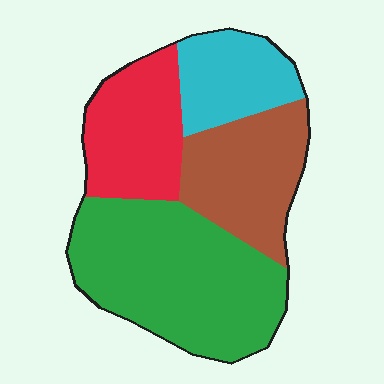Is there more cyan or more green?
Green.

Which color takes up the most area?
Green, at roughly 40%.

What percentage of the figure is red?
Red takes up about one fifth (1/5) of the figure.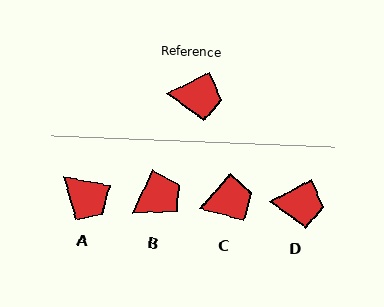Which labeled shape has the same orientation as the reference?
D.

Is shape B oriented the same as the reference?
No, it is off by about 38 degrees.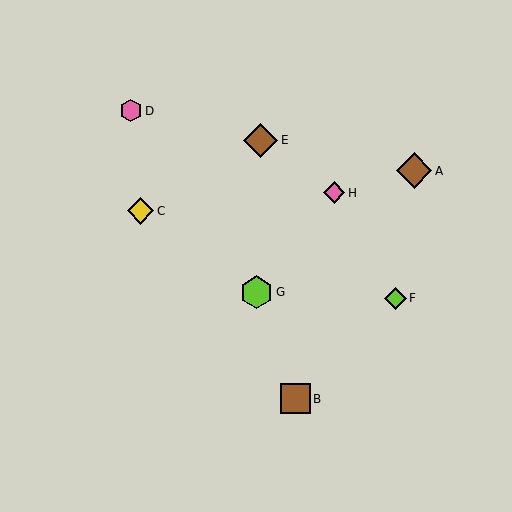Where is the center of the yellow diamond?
The center of the yellow diamond is at (140, 211).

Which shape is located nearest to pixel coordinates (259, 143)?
The brown diamond (labeled E) at (260, 140) is nearest to that location.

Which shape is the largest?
The brown diamond (labeled A) is the largest.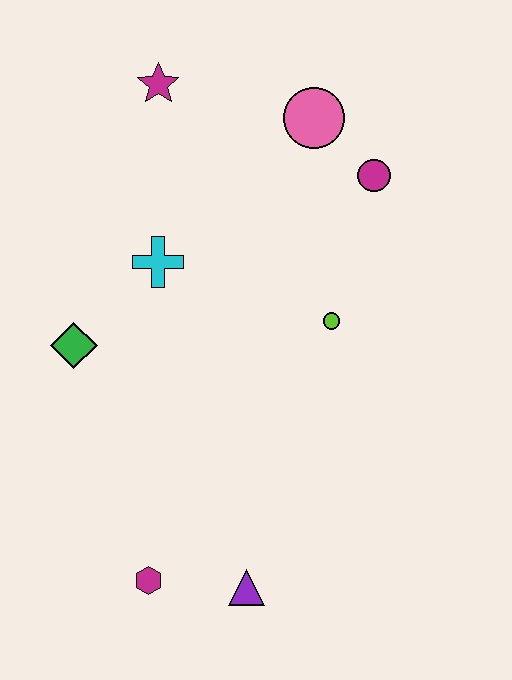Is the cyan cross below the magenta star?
Yes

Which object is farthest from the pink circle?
The magenta hexagon is farthest from the pink circle.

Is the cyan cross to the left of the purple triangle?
Yes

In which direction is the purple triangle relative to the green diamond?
The purple triangle is below the green diamond.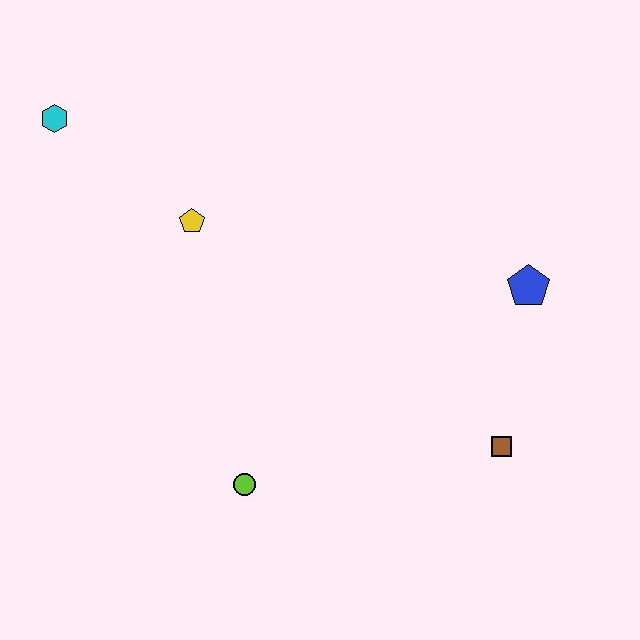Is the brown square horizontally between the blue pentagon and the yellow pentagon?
Yes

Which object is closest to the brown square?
The blue pentagon is closest to the brown square.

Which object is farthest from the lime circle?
The cyan hexagon is farthest from the lime circle.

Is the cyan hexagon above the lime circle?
Yes